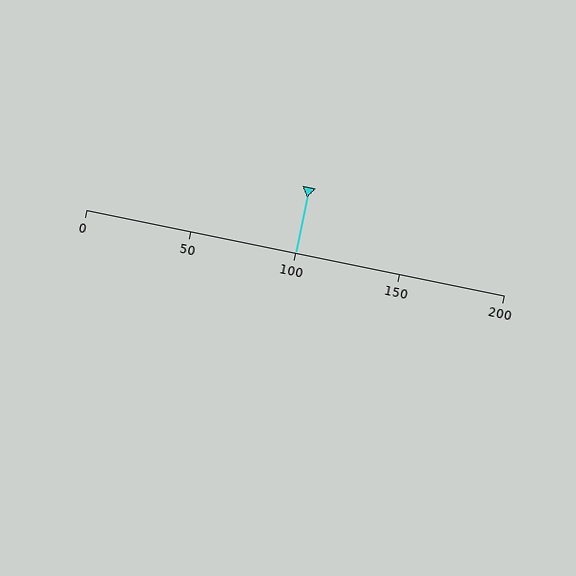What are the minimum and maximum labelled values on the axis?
The axis runs from 0 to 200.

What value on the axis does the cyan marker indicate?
The marker indicates approximately 100.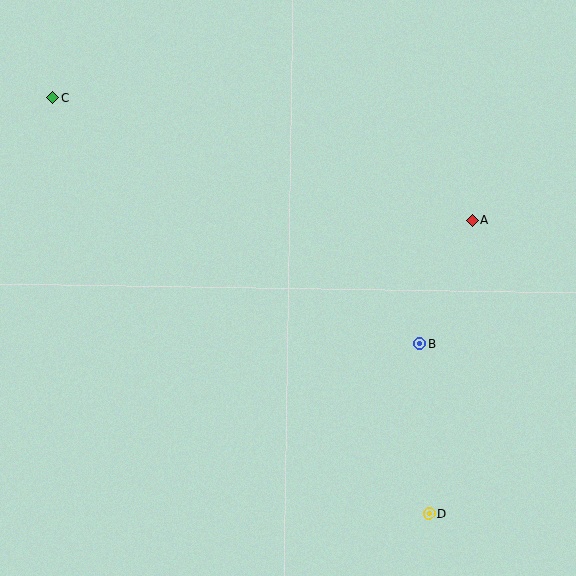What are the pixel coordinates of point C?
Point C is at (52, 98).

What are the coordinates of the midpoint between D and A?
The midpoint between D and A is at (451, 367).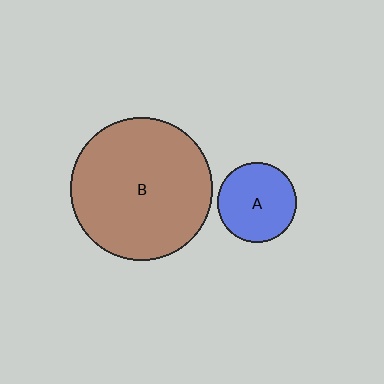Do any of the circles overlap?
No, none of the circles overlap.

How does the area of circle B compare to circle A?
Approximately 3.2 times.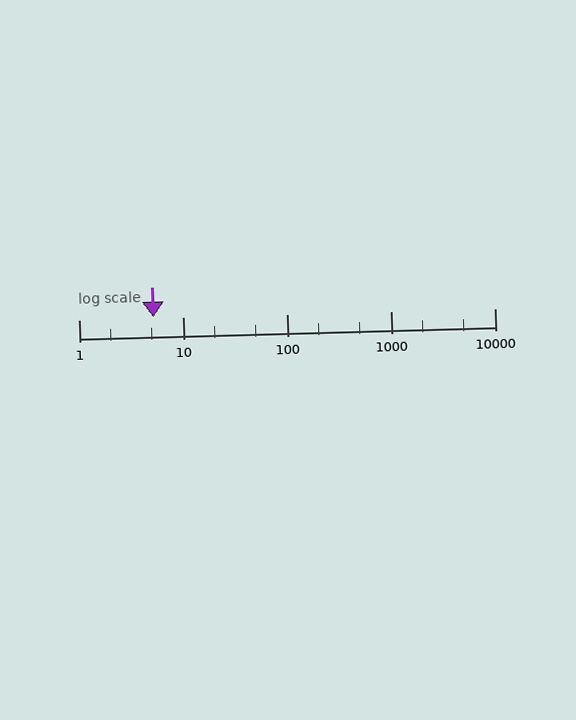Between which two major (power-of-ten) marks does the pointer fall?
The pointer is between 1 and 10.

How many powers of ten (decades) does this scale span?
The scale spans 4 decades, from 1 to 10000.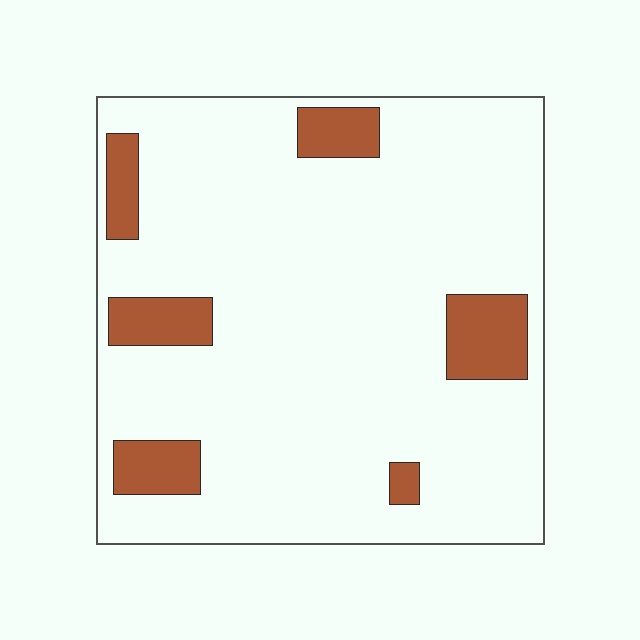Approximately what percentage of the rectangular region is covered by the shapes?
Approximately 15%.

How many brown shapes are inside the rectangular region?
6.